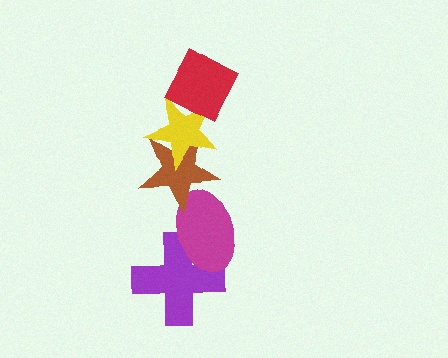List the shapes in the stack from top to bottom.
From top to bottom: the red diamond, the yellow star, the brown star, the magenta ellipse, the purple cross.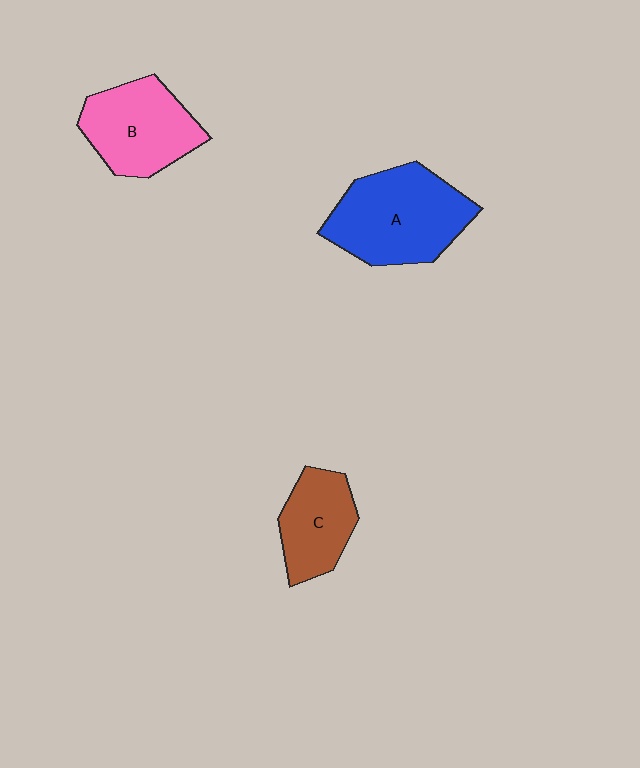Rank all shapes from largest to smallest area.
From largest to smallest: A (blue), B (pink), C (brown).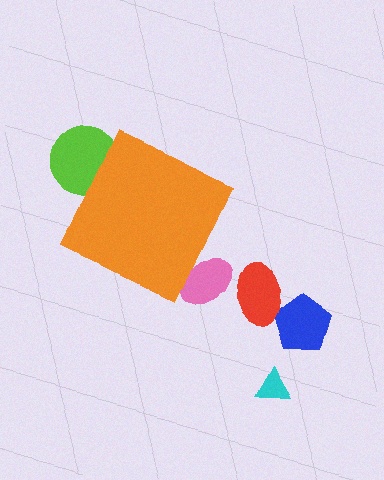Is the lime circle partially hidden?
Yes, the lime circle is partially hidden behind the orange diamond.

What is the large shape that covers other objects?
An orange diamond.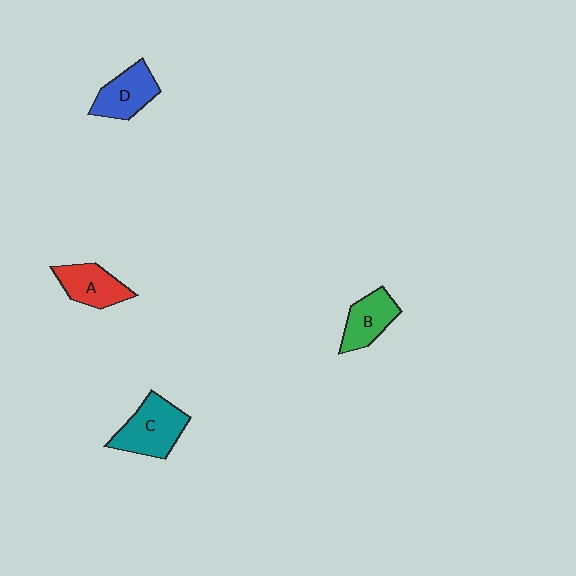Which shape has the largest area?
Shape C (teal).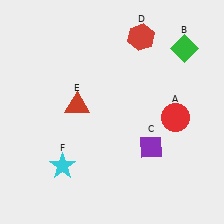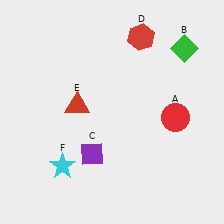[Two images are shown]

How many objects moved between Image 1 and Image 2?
1 object moved between the two images.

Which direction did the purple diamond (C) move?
The purple diamond (C) moved left.